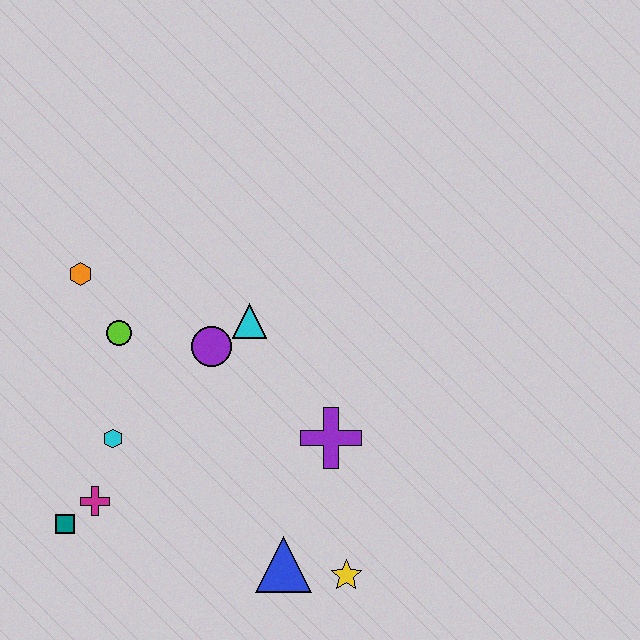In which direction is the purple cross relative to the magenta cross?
The purple cross is to the right of the magenta cross.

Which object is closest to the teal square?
The magenta cross is closest to the teal square.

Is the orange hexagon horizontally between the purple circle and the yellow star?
No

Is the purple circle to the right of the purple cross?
No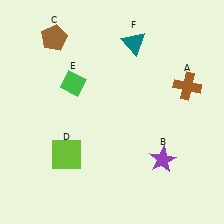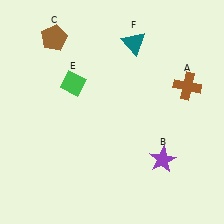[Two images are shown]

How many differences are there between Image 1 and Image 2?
There is 1 difference between the two images.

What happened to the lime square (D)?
The lime square (D) was removed in Image 2. It was in the bottom-left area of Image 1.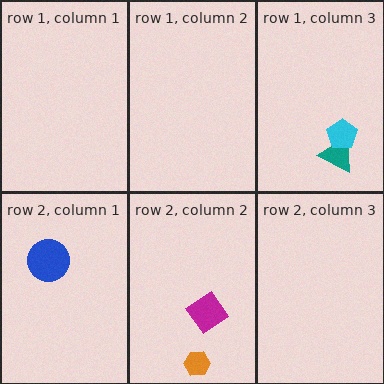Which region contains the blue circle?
The row 2, column 1 region.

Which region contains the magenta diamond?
The row 2, column 2 region.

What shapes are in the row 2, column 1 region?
The blue circle.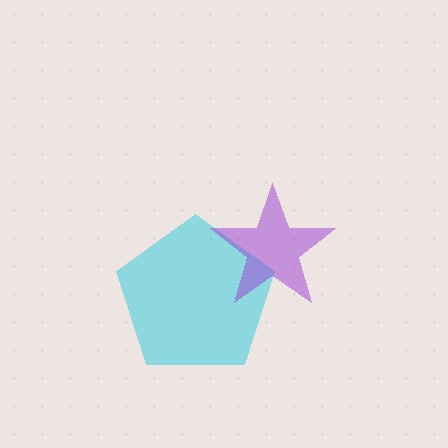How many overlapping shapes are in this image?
There are 2 overlapping shapes in the image.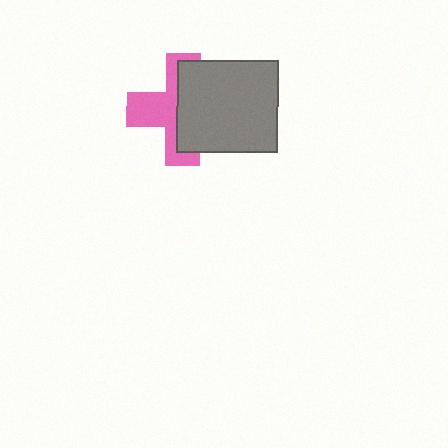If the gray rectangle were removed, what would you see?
You would see the complete pink cross.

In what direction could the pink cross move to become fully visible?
The pink cross could move left. That would shift it out from behind the gray rectangle entirely.